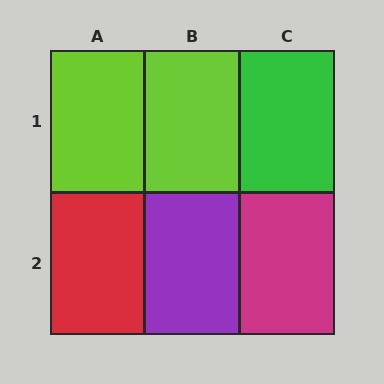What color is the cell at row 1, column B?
Lime.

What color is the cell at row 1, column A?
Lime.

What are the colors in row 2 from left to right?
Red, purple, magenta.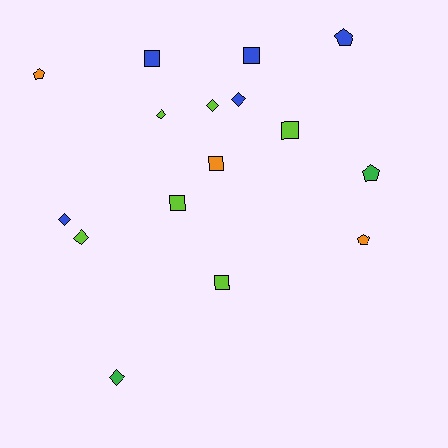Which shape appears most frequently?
Square, with 6 objects.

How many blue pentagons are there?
There is 1 blue pentagon.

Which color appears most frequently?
Lime, with 6 objects.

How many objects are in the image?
There are 16 objects.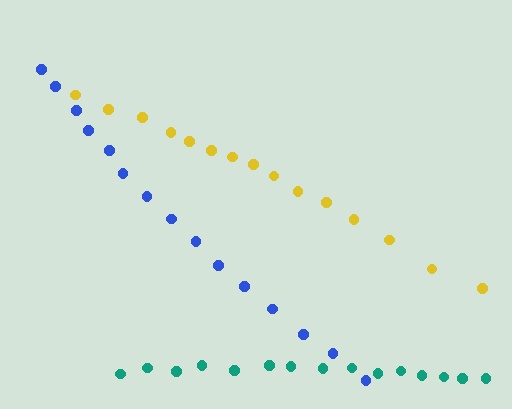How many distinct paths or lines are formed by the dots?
There are 3 distinct paths.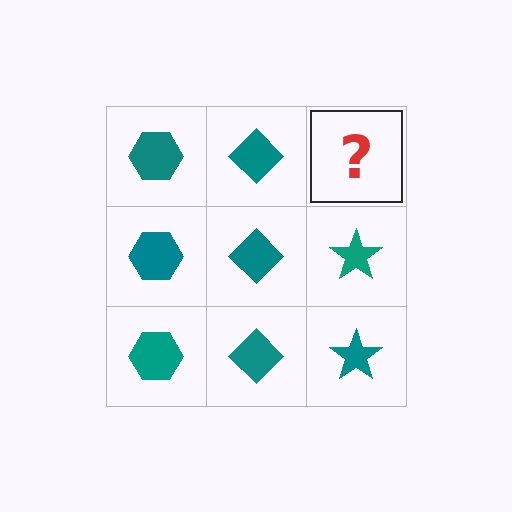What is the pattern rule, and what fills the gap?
The rule is that each column has a consistent shape. The gap should be filled with a teal star.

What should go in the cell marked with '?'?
The missing cell should contain a teal star.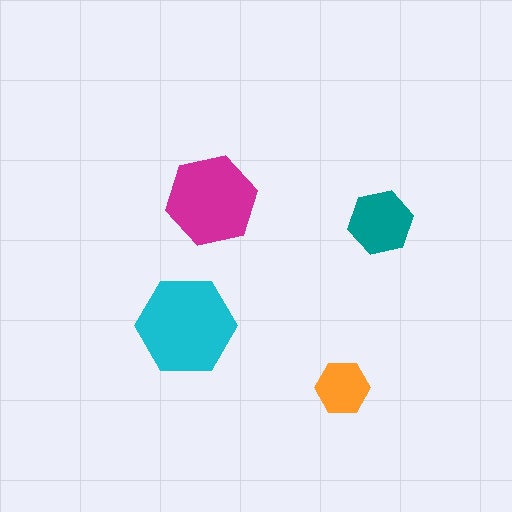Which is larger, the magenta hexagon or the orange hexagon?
The magenta one.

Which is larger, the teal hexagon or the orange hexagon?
The teal one.